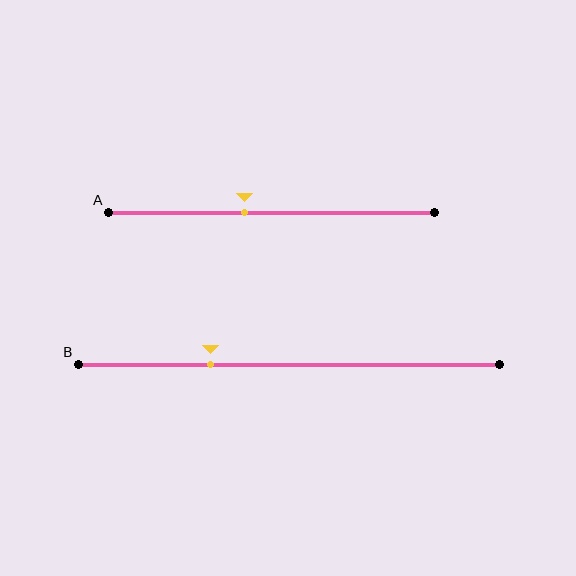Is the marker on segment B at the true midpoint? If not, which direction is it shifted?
No, the marker on segment B is shifted to the left by about 19% of the segment length.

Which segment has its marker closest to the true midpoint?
Segment A has its marker closest to the true midpoint.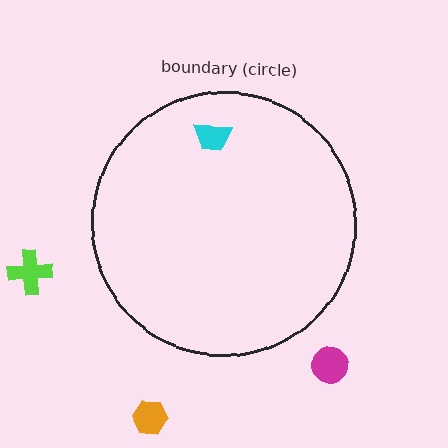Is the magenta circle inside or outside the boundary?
Outside.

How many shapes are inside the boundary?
1 inside, 3 outside.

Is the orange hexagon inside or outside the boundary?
Outside.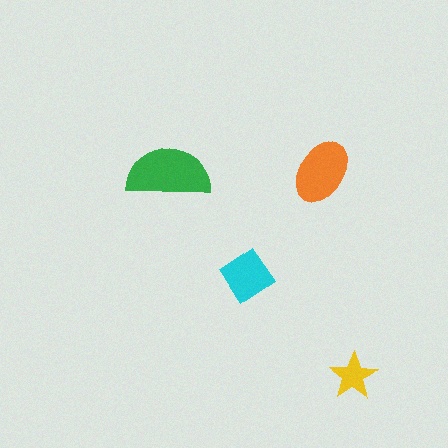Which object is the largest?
The green semicircle.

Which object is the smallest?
The yellow star.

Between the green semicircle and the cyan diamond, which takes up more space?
The green semicircle.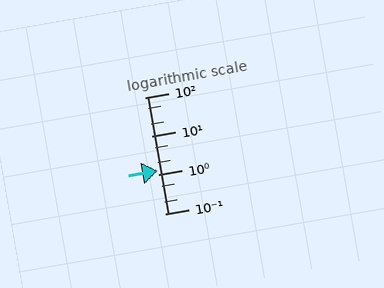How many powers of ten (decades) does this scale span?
The scale spans 3 decades, from 0.1 to 100.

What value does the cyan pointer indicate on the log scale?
The pointer indicates approximately 1.3.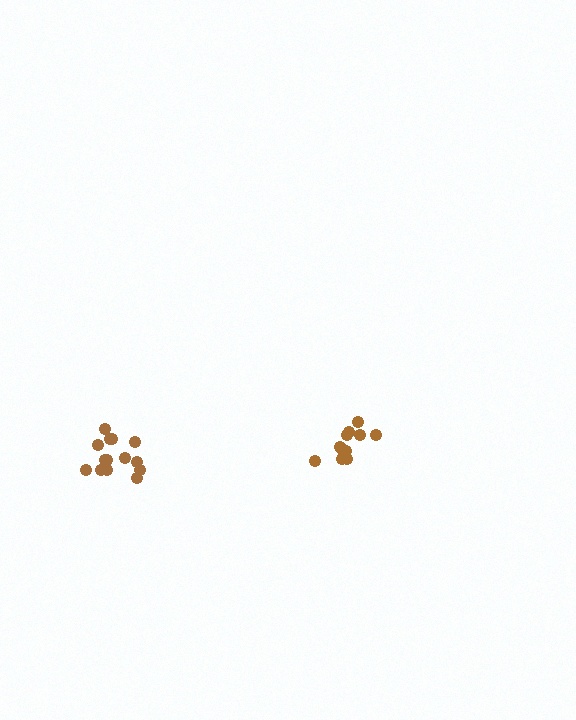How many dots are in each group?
Group 1: 11 dots, Group 2: 14 dots (25 total).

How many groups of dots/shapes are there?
There are 2 groups.